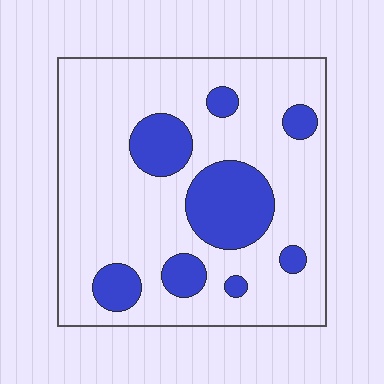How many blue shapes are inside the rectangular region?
8.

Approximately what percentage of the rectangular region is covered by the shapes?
Approximately 20%.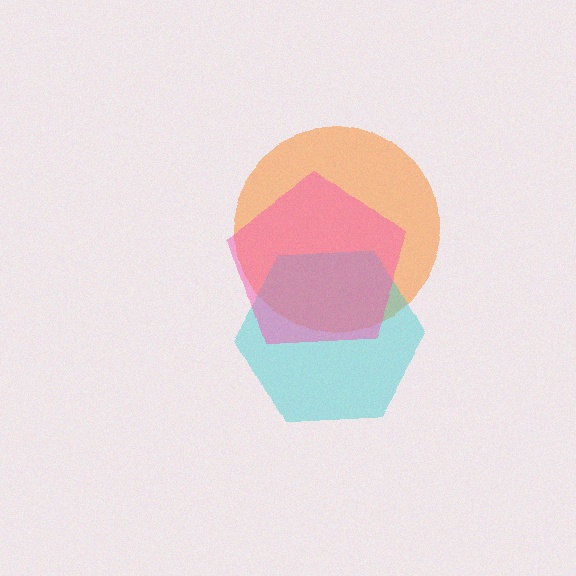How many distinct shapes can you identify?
There are 3 distinct shapes: an orange circle, a cyan hexagon, a pink pentagon.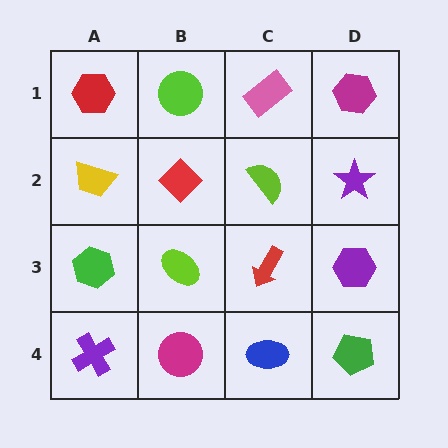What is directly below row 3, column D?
A green pentagon.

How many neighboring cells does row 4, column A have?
2.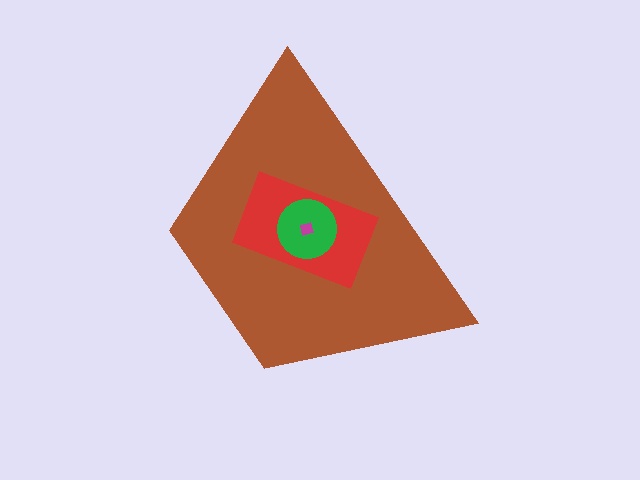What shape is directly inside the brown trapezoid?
The red rectangle.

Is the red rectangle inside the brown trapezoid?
Yes.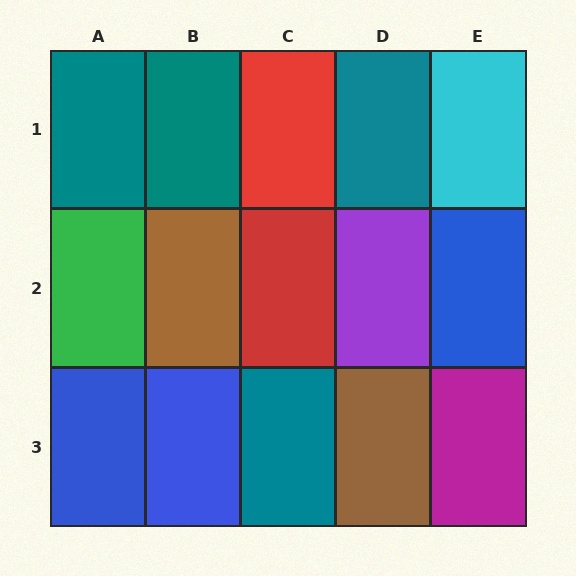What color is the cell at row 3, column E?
Magenta.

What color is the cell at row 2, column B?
Brown.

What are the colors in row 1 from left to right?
Teal, teal, red, teal, cyan.